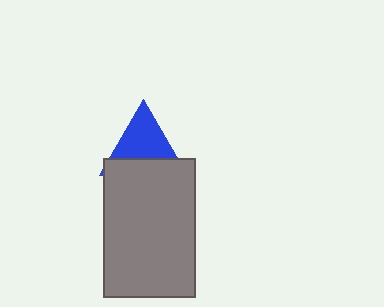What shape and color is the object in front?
The object in front is a gray rectangle.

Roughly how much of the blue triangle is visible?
About half of it is visible (roughly 59%).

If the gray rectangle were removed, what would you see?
You would see the complete blue triangle.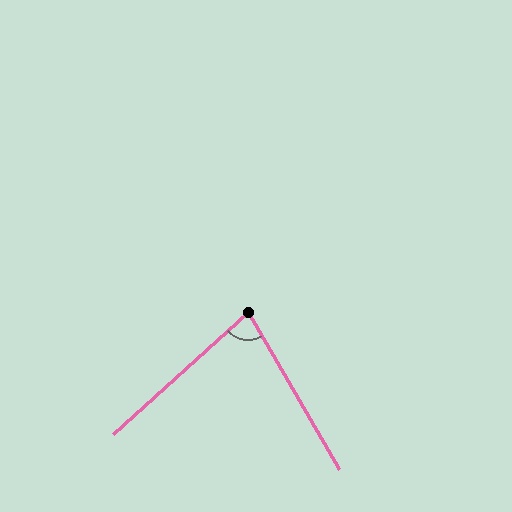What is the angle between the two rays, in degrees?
Approximately 78 degrees.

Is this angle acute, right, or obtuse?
It is acute.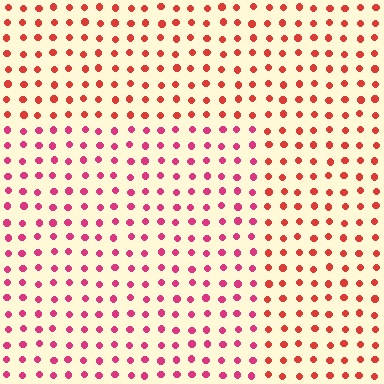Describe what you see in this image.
The image is filled with small red elements in a uniform arrangement. A rectangle-shaped region is visible where the elements are tinted to a slightly different hue, forming a subtle color boundary.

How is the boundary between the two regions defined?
The boundary is defined purely by a slight shift in hue (about 30 degrees). Spacing, size, and orientation are identical on both sides.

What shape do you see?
I see a rectangle.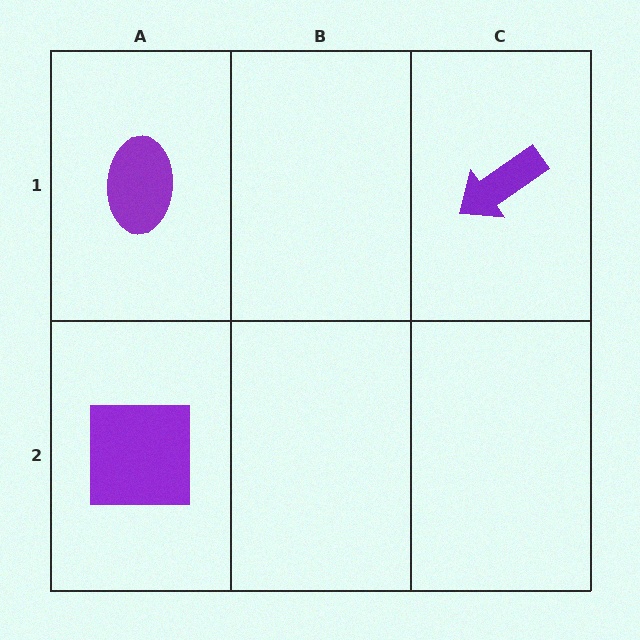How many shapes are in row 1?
2 shapes.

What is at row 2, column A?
A purple square.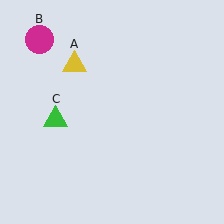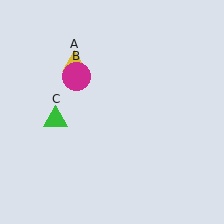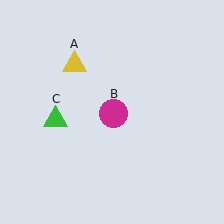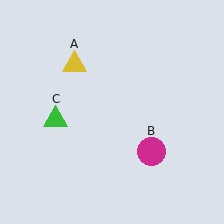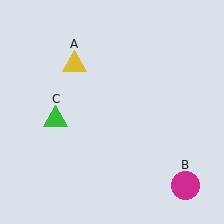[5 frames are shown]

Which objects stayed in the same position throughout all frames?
Yellow triangle (object A) and green triangle (object C) remained stationary.